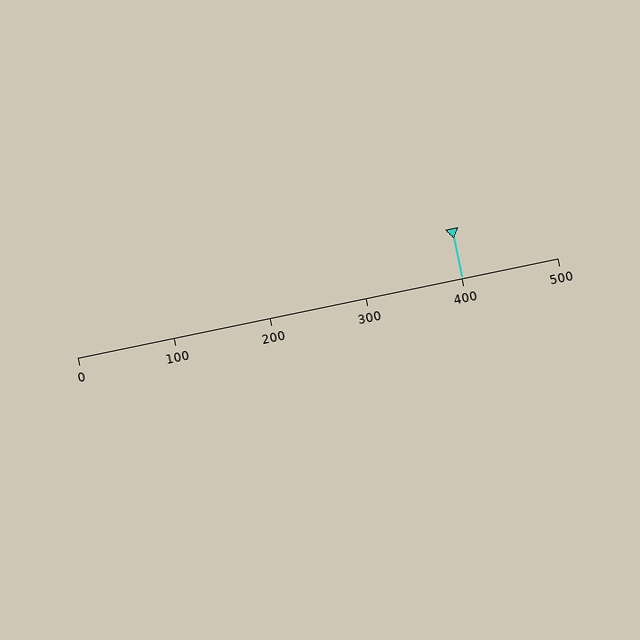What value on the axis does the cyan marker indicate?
The marker indicates approximately 400.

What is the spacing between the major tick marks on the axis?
The major ticks are spaced 100 apart.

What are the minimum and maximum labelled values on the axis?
The axis runs from 0 to 500.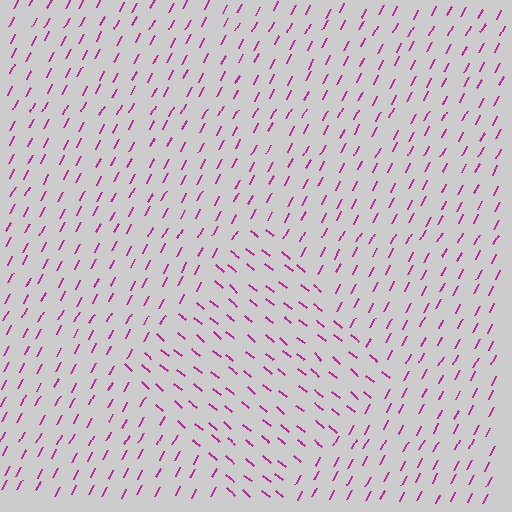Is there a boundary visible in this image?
Yes, there is a texture boundary formed by a change in line orientation.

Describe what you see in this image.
The image is filled with small magenta line segments. A diamond region in the image has lines oriented differently from the surrounding lines, creating a visible texture boundary.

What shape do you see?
I see a diamond.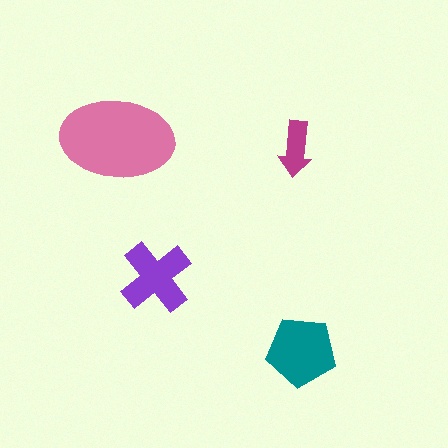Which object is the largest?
The pink ellipse.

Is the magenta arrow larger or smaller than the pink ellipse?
Smaller.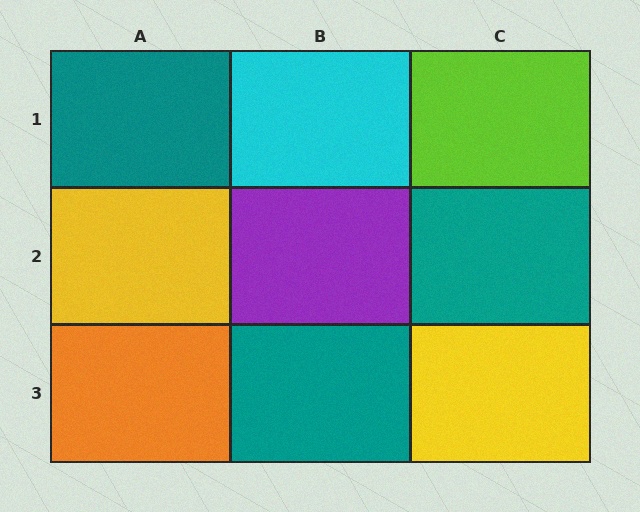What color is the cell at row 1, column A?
Teal.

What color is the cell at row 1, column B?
Cyan.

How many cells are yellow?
2 cells are yellow.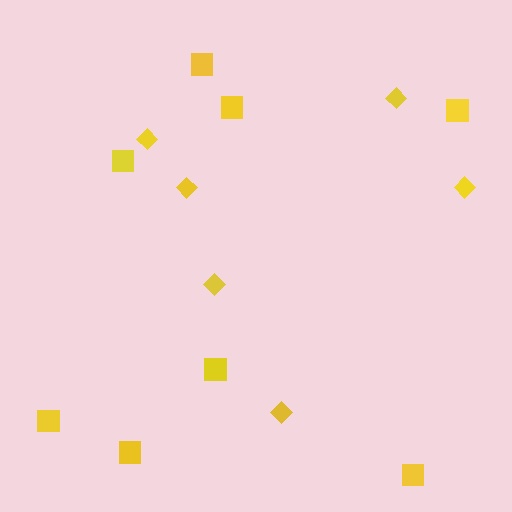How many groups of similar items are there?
There are 2 groups: one group of squares (8) and one group of diamonds (6).